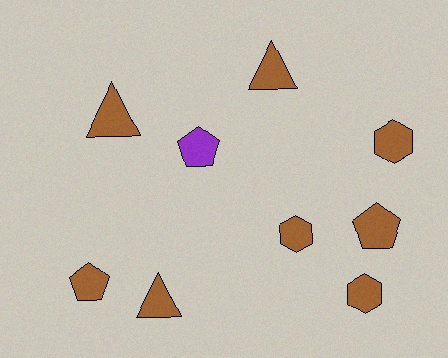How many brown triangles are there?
There are 3 brown triangles.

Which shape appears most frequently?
Hexagon, with 3 objects.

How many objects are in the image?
There are 9 objects.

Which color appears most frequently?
Brown, with 8 objects.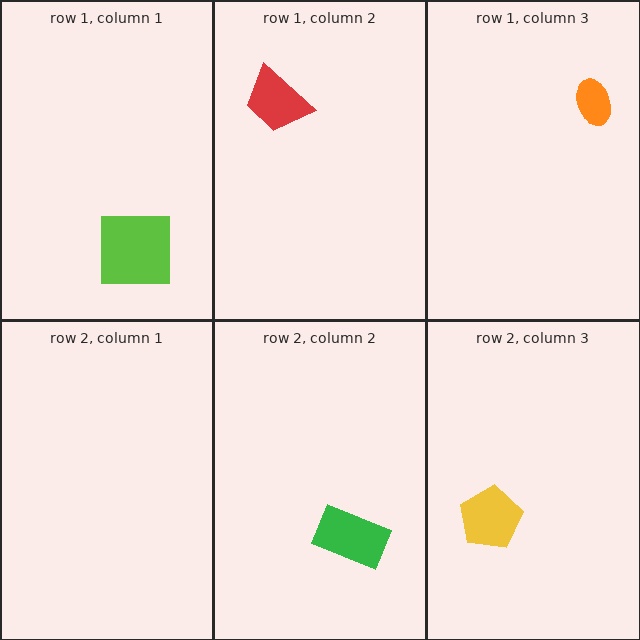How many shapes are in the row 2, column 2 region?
1.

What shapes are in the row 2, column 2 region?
The green rectangle.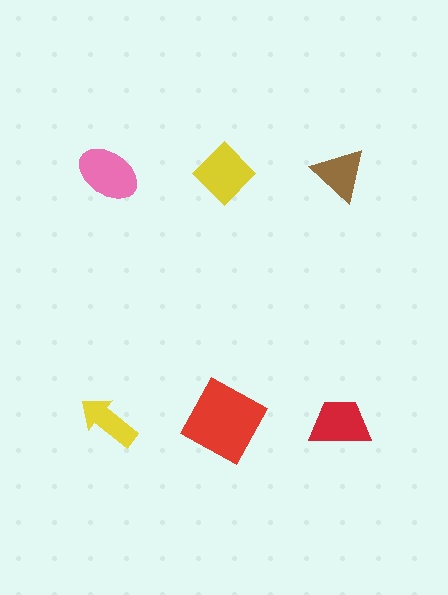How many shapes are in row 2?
3 shapes.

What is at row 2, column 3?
A red trapezoid.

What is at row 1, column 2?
A yellow diamond.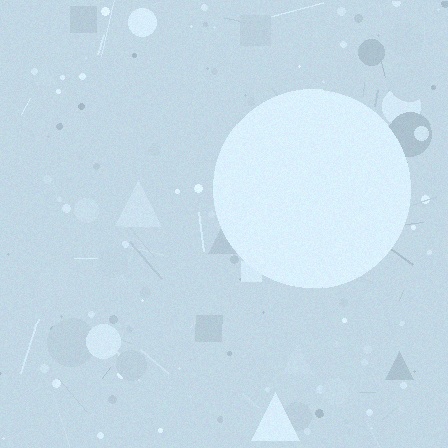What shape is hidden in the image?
A circle is hidden in the image.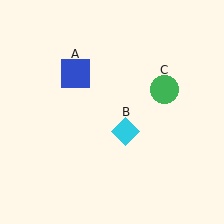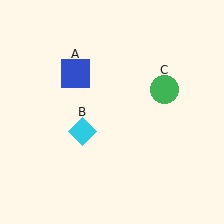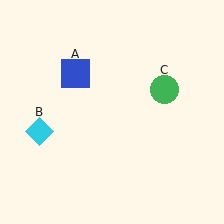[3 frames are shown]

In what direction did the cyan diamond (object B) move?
The cyan diamond (object B) moved left.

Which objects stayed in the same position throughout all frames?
Blue square (object A) and green circle (object C) remained stationary.